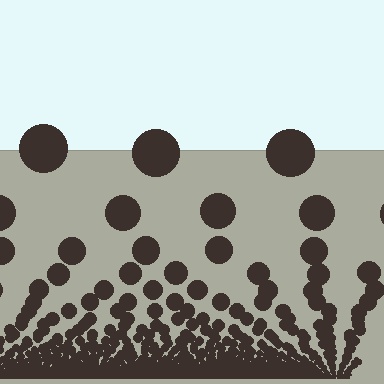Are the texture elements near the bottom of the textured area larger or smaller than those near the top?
Smaller. The gradient is inverted — elements near the bottom are smaller and denser.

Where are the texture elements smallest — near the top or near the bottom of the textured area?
Near the bottom.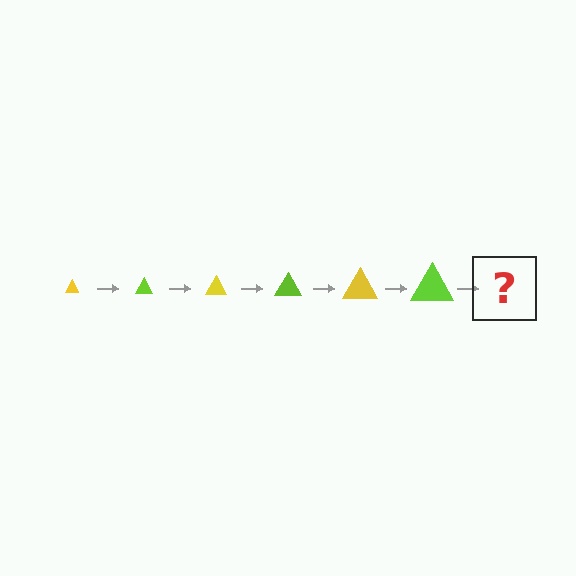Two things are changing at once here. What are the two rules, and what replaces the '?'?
The two rules are that the triangle grows larger each step and the color cycles through yellow and lime. The '?' should be a yellow triangle, larger than the previous one.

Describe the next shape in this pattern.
It should be a yellow triangle, larger than the previous one.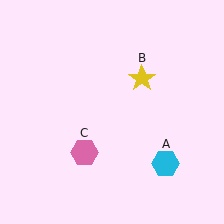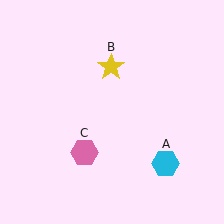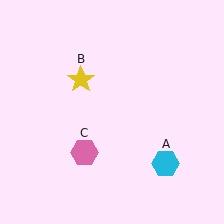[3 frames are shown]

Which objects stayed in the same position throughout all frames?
Cyan hexagon (object A) and pink hexagon (object C) remained stationary.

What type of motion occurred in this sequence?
The yellow star (object B) rotated counterclockwise around the center of the scene.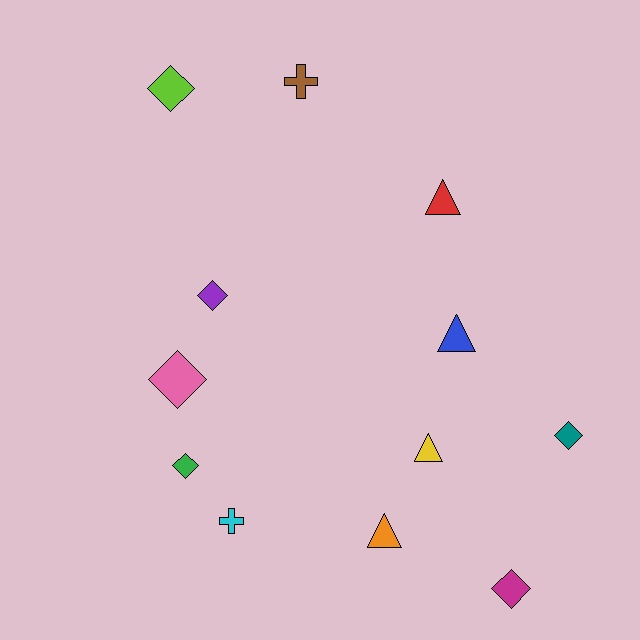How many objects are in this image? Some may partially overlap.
There are 12 objects.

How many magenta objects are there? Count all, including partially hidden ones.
There is 1 magenta object.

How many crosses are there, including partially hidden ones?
There are 2 crosses.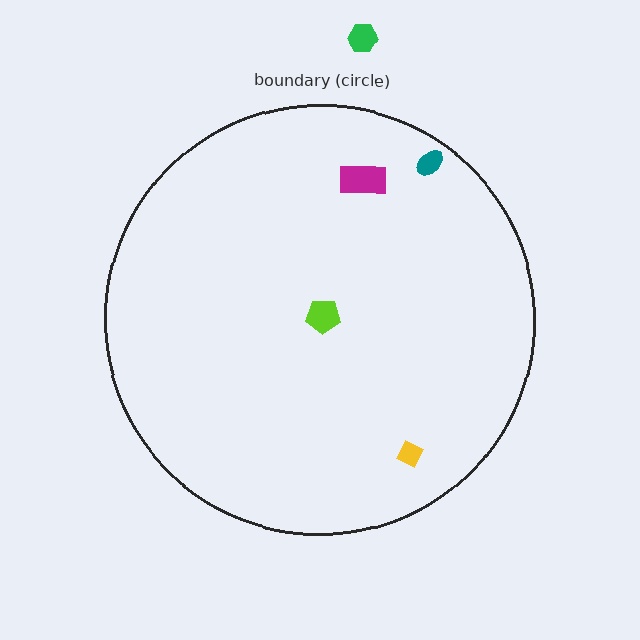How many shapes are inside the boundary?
4 inside, 1 outside.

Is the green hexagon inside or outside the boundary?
Outside.